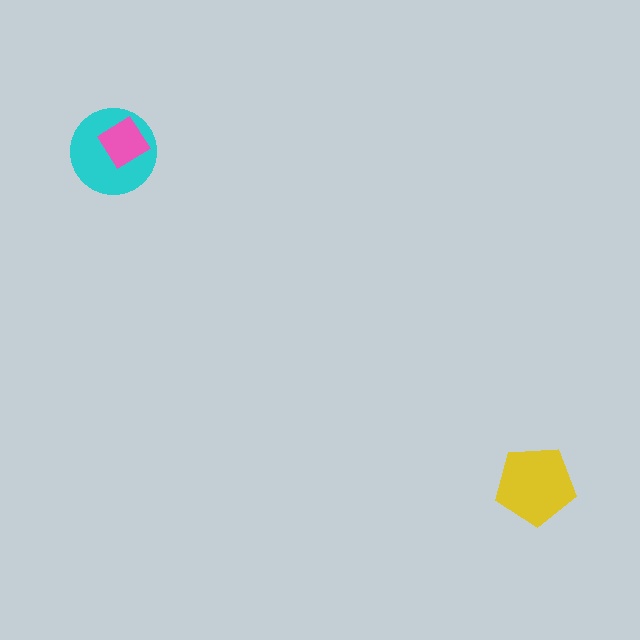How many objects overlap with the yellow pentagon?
0 objects overlap with the yellow pentagon.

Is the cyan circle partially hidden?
Yes, it is partially covered by another shape.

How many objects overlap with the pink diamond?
1 object overlaps with the pink diamond.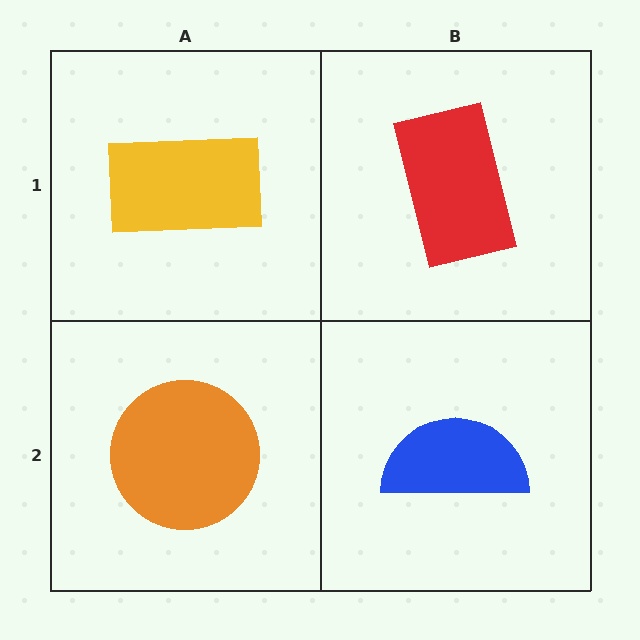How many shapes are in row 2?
2 shapes.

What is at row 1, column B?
A red rectangle.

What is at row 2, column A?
An orange circle.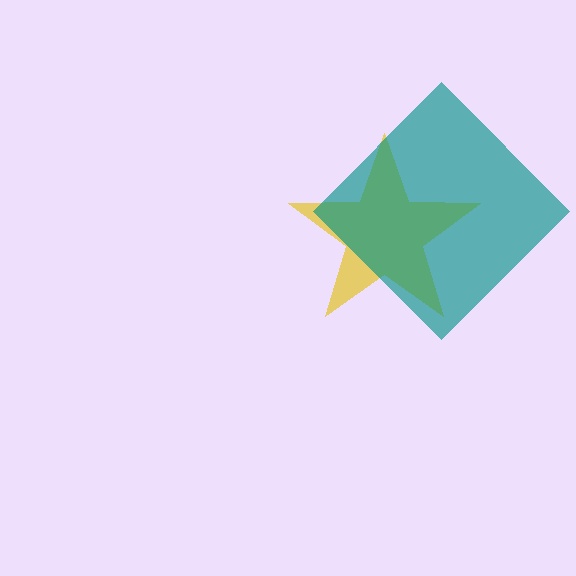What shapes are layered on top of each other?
The layered shapes are: a yellow star, a teal diamond.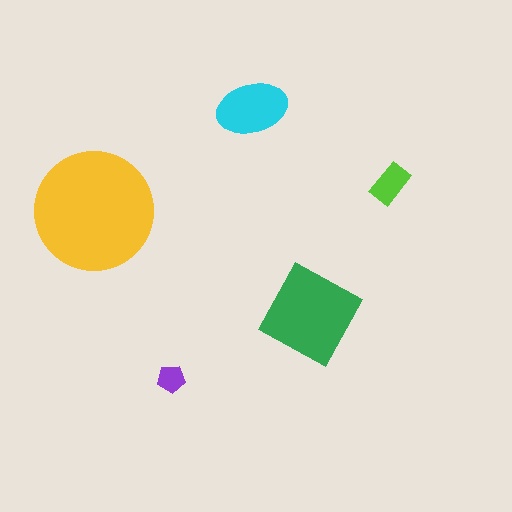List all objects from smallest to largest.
The purple pentagon, the lime rectangle, the cyan ellipse, the green square, the yellow circle.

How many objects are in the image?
There are 5 objects in the image.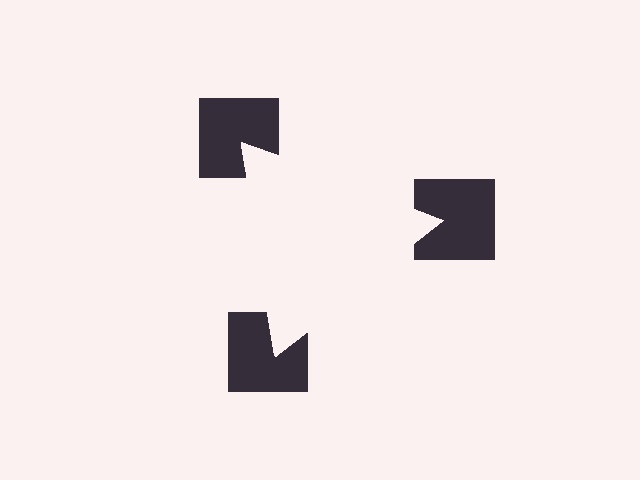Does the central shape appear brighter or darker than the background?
It typically appears slightly brighter than the background, even though no actual brightness change is drawn.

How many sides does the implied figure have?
3 sides.